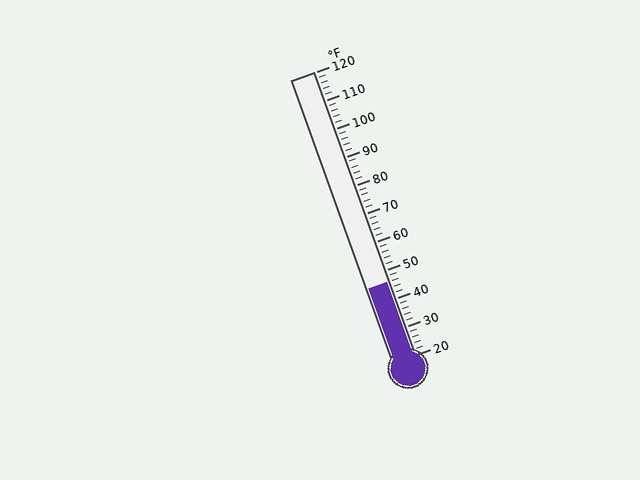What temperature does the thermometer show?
The thermometer shows approximately 46°F.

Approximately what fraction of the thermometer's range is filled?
The thermometer is filled to approximately 25% of its range.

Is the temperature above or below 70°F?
The temperature is below 70°F.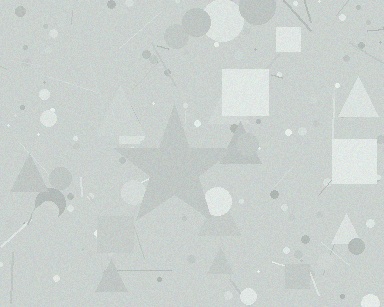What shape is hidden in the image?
A star is hidden in the image.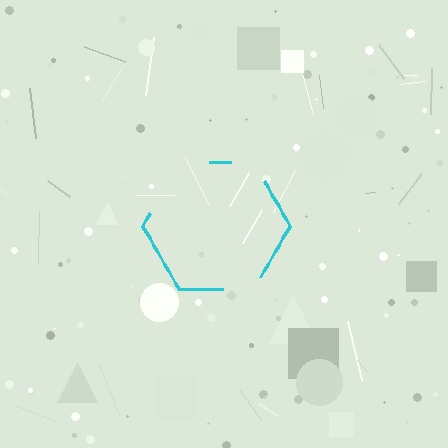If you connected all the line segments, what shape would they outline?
They would outline a hexagon.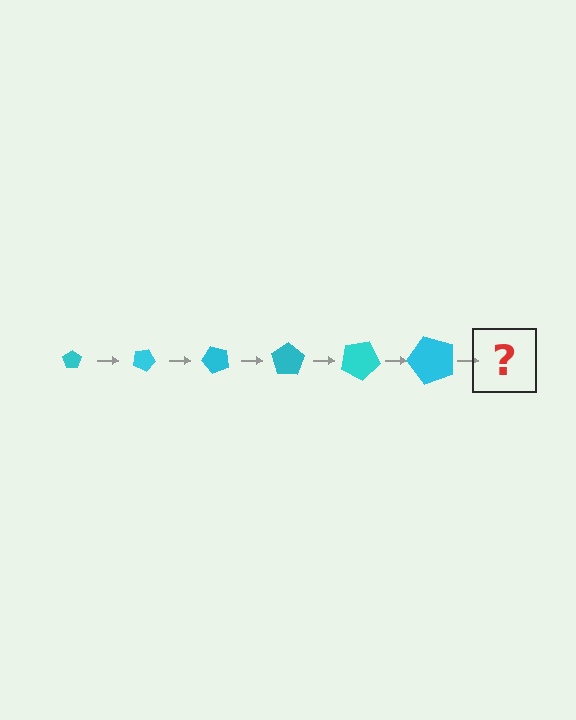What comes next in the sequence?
The next element should be a pentagon, larger than the previous one and rotated 150 degrees from the start.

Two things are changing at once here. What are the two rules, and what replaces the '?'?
The two rules are that the pentagon grows larger each step and it rotates 25 degrees each step. The '?' should be a pentagon, larger than the previous one and rotated 150 degrees from the start.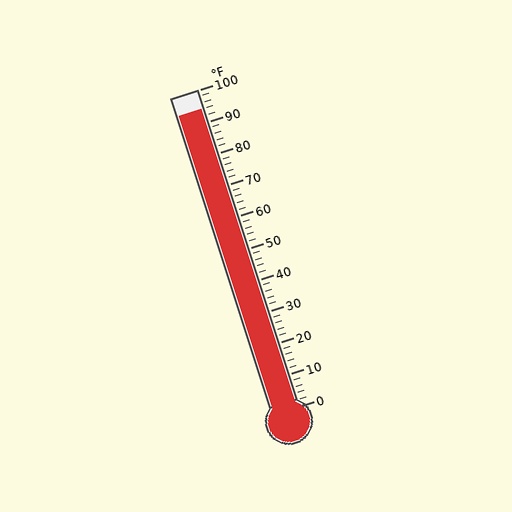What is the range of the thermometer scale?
The thermometer scale ranges from 0°F to 100°F.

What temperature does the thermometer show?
The thermometer shows approximately 94°F.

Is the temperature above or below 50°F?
The temperature is above 50°F.